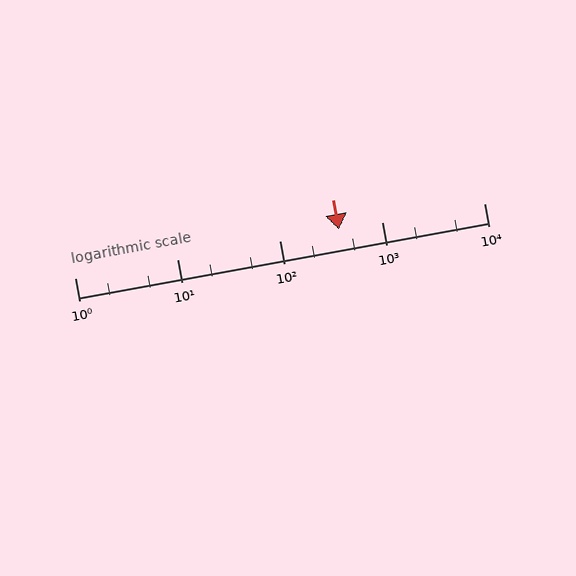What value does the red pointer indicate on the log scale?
The pointer indicates approximately 380.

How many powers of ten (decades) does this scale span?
The scale spans 4 decades, from 1 to 10000.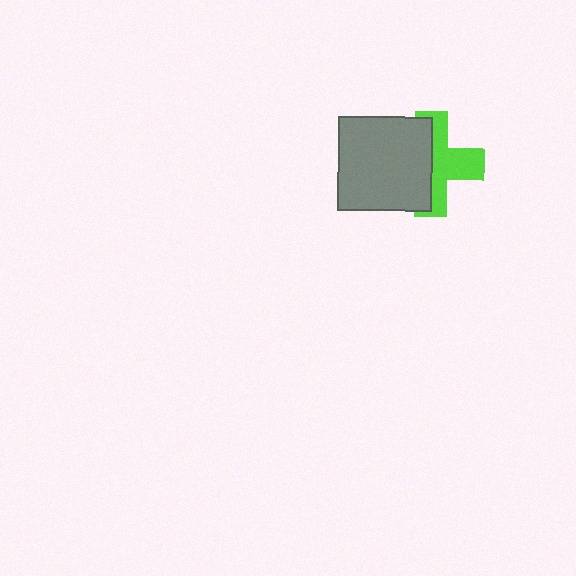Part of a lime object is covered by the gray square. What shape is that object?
It is a cross.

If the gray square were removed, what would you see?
You would see the complete lime cross.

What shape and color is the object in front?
The object in front is a gray square.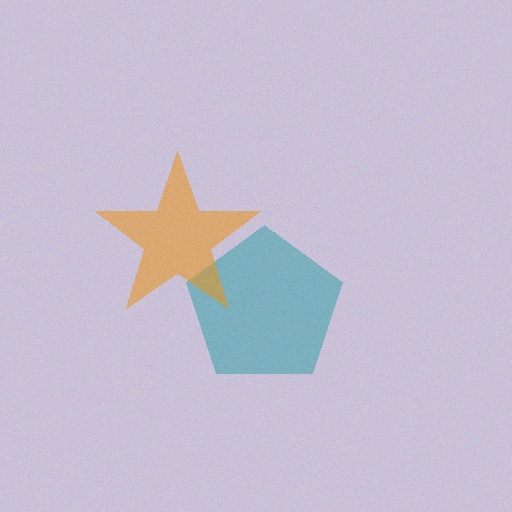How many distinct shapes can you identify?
There are 2 distinct shapes: a teal pentagon, an orange star.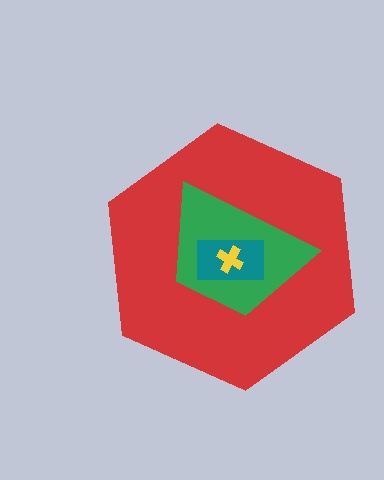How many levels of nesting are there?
4.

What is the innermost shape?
The yellow cross.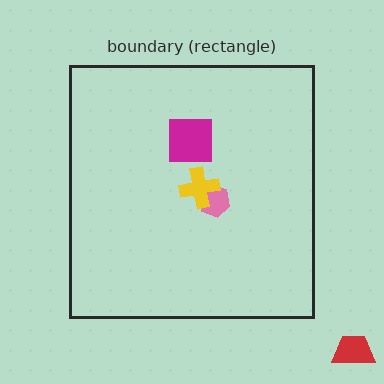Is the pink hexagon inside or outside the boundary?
Inside.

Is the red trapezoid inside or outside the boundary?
Outside.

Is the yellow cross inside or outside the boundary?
Inside.